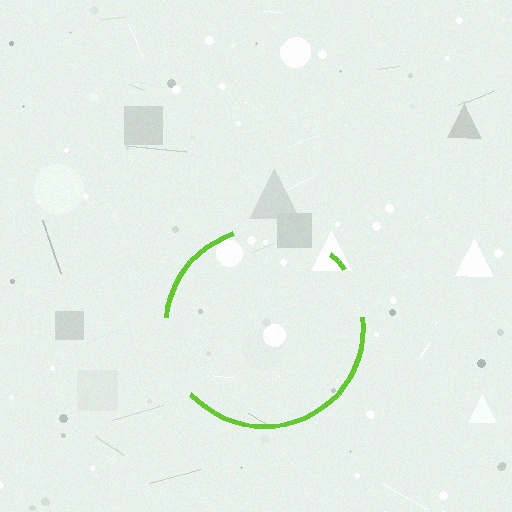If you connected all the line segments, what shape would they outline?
They would outline a circle.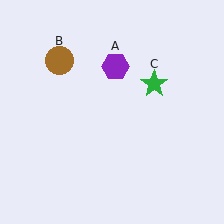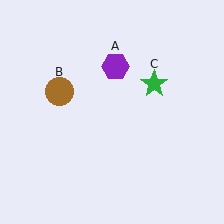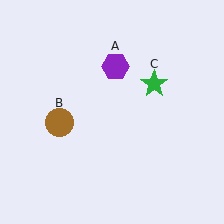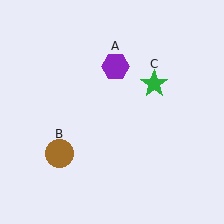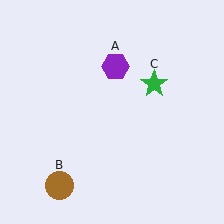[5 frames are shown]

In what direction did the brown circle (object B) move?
The brown circle (object B) moved down.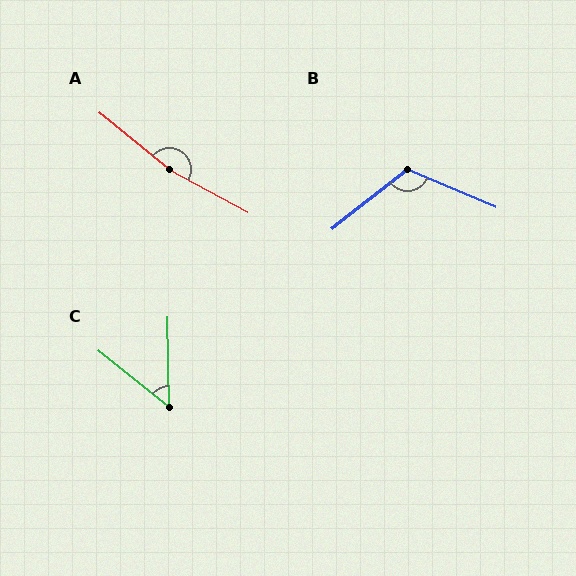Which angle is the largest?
A, at approximately 169 degrees.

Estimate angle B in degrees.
Approximately 118 degrees.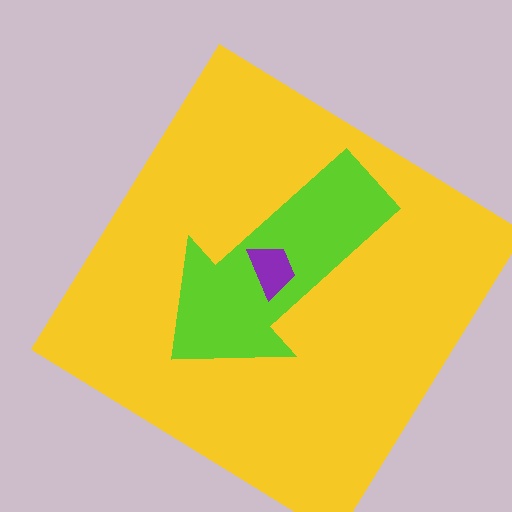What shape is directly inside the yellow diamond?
The lime arrow.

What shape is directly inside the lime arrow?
The purple trapezoid.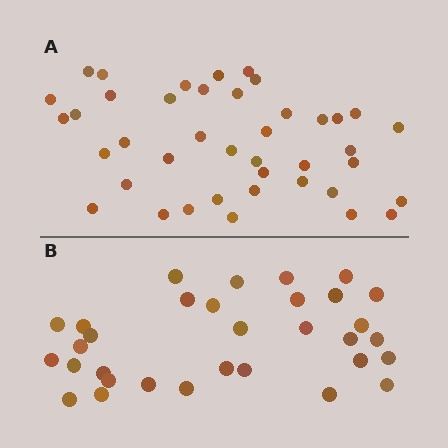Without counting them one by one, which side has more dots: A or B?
Region A (the top region) has more dots.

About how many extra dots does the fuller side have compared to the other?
Region A has roughly 8 or so more dots than region B.